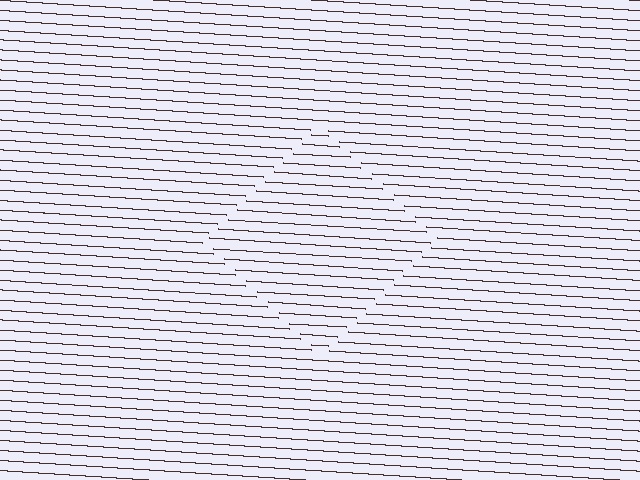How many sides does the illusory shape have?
4 sides — the line-ends trace a square.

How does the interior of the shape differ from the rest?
The interior of the shape contains the same grating, shifted by half a period — the contour is defined by the phase discontinuity where line-ends from the inner and outer gratings abut.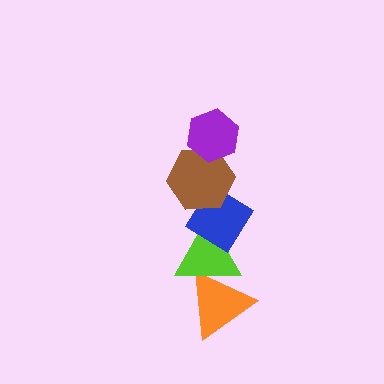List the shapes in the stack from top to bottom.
From top to bottom: the purple hexagon, the brown hexagon, the blue diamond, the lime triangle, the orange triangle.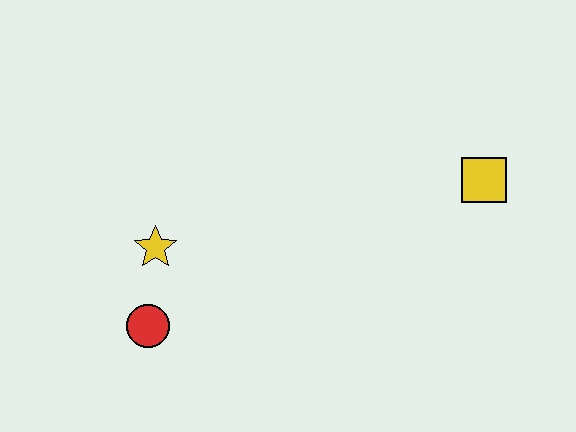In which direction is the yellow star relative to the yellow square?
The yellow star is to the left of the yellow square.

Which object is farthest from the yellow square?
The red circle is farthest from the yellow square.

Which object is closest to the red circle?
The yellow star is closest to the red circle.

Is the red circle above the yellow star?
No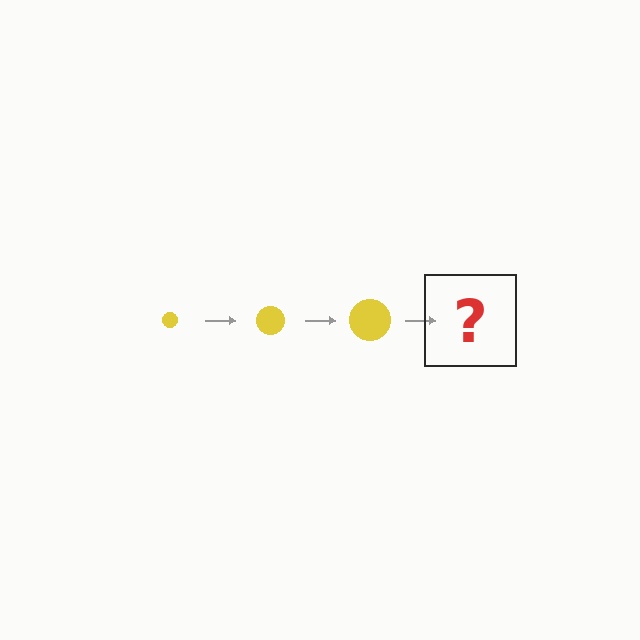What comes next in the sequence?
The next element should be a yellow circle, larger than the previous one.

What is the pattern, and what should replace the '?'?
The pattern is that the circle gets progressively larger each step. The '?' should be a yellow circle, larger than the previous one.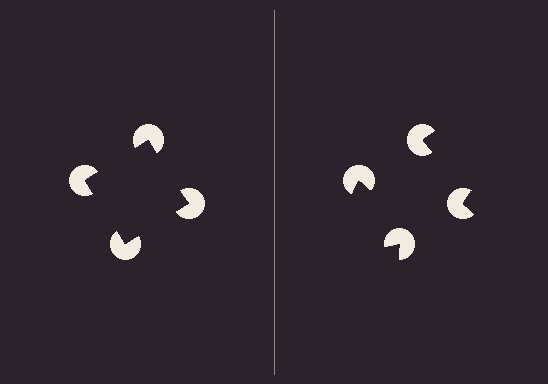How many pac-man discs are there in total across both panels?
8 — 4 on each side.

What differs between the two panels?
The pac-man discs are positioned identically on both sides; only the wedge orientations differ. On the left they align to a square; on the right they are misaligned.